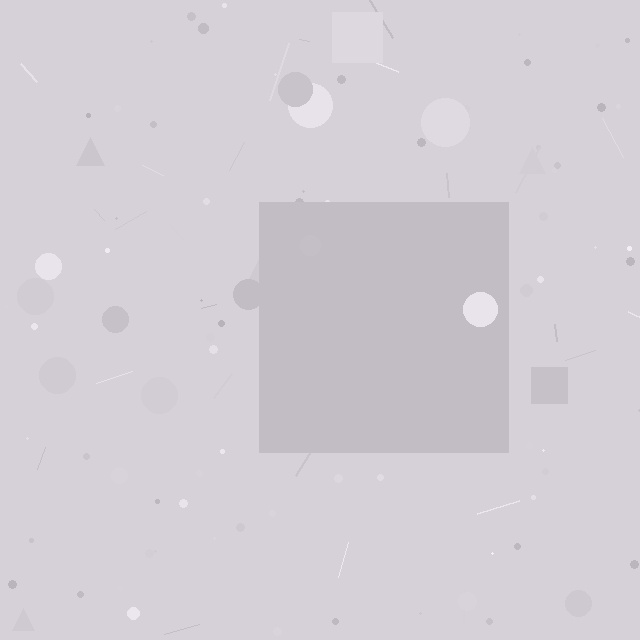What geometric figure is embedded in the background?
A square is embedded in the background.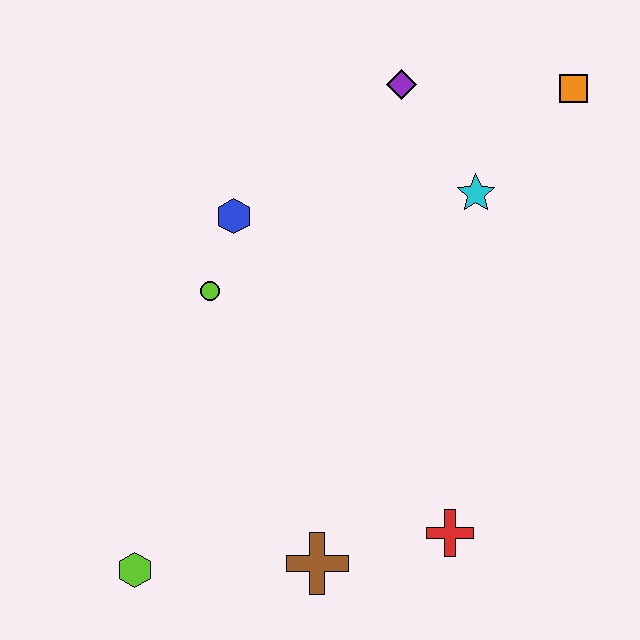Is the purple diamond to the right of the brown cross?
Yes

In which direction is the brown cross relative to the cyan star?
The brown cross is below the cyan star.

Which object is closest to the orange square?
The cyan star is closest to the orange square.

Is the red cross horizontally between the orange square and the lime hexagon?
Yes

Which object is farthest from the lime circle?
The orange square is farthest from the lime circle.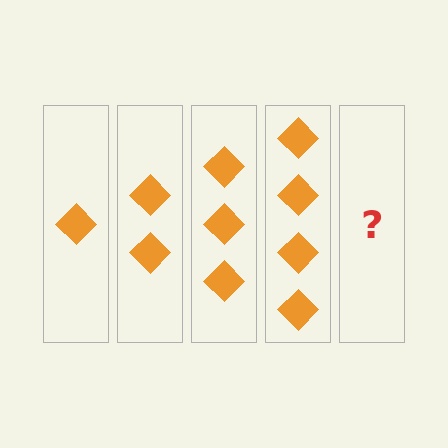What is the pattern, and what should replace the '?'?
The pattern is that each step adds one more diamond. The '?' should be 5 diamonds.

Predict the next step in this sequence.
The next step is 5 diamonds.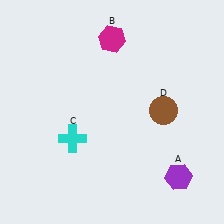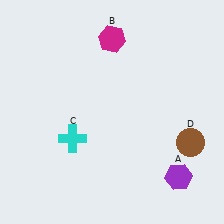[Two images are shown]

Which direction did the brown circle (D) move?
The brown circle (D) moved down.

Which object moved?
The brown circle (D) moved down.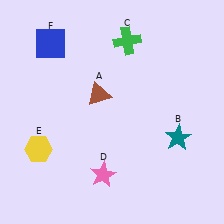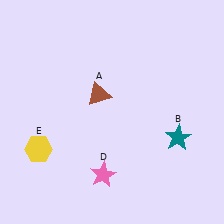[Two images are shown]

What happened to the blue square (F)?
The blue square (F) was removed in Image 2. It was in the top-left area of Image 1.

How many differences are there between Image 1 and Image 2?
There are 2 differences between the two images.